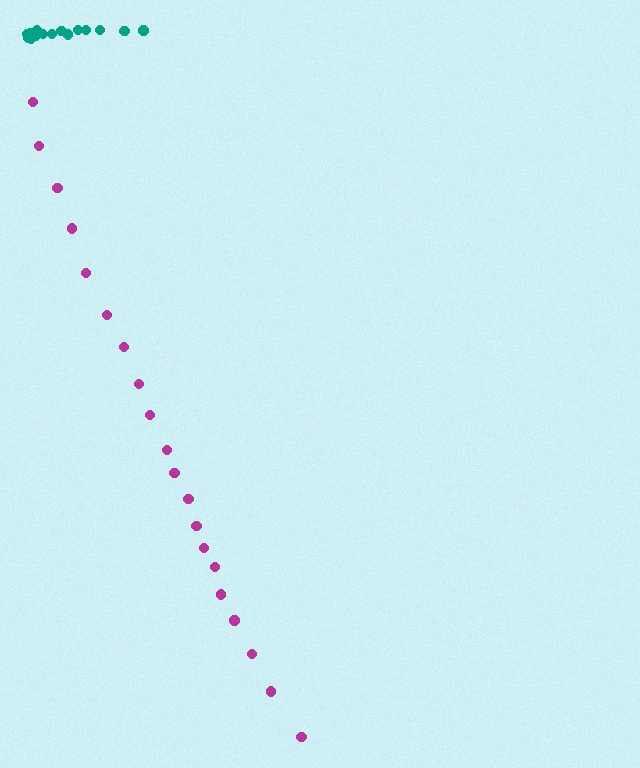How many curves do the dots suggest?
There are 2 distinct paths.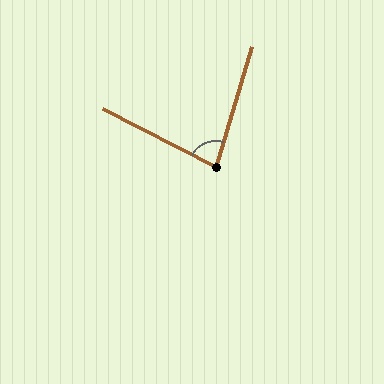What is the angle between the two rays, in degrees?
Approximately 80 degrees.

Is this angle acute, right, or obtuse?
It is acute.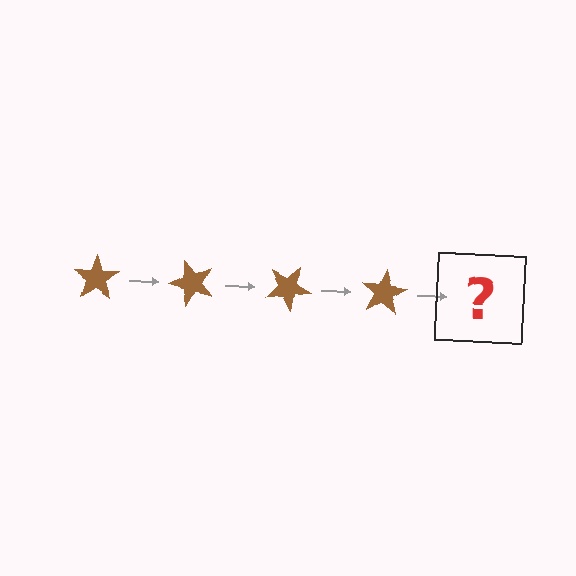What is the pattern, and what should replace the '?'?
The pattern is that the star rotates 50 degrees each step. The '?' should be a brown star rotated 200 degrees.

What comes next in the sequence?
The next element should be a brown star rotated 200 degrees.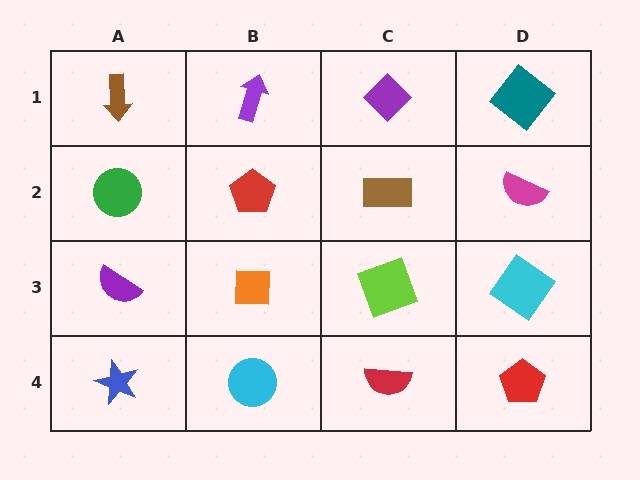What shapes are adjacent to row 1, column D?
A magenta semicircle (row 2, column D), a purple diamond (row 1, column C).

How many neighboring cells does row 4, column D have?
2.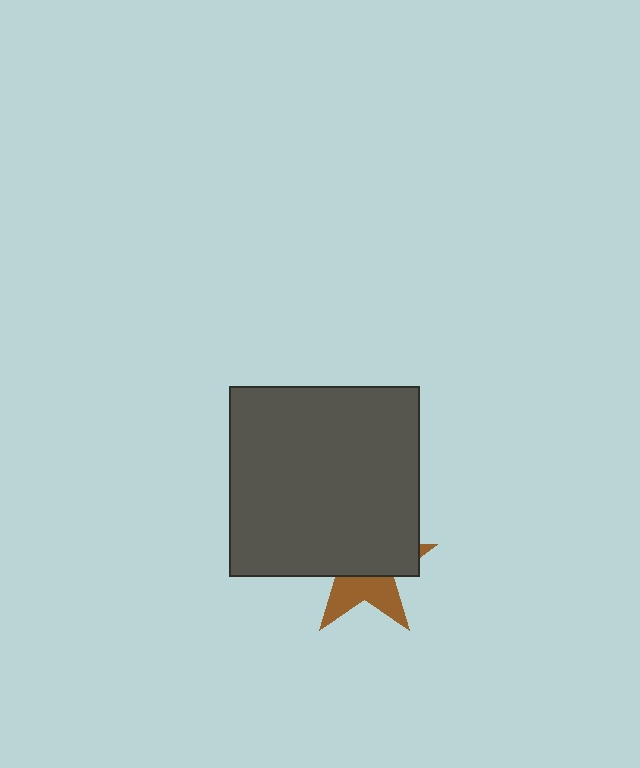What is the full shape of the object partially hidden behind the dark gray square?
The partially hidden object is a brown star.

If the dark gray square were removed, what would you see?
You would see the complete brown star.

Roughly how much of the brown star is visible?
A small part of it is visible (roughly 39%).